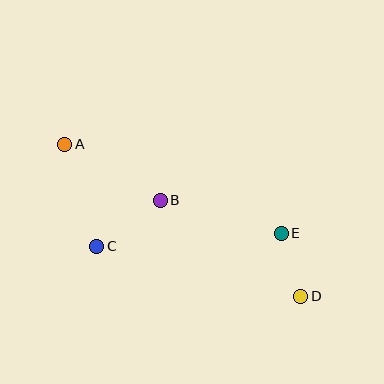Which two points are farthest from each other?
Points A and D are farthest from each other.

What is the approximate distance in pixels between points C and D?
The distance between C and D is approximately 210 pixels.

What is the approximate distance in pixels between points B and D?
The distance between B and D is approximately 170 pixels.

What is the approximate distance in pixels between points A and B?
The distance between A and B is approximately 111 pixels.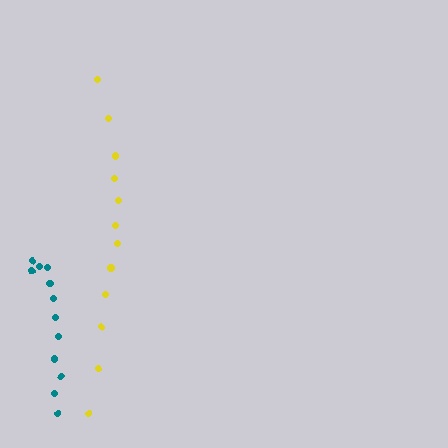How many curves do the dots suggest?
There are 2 distinct paths.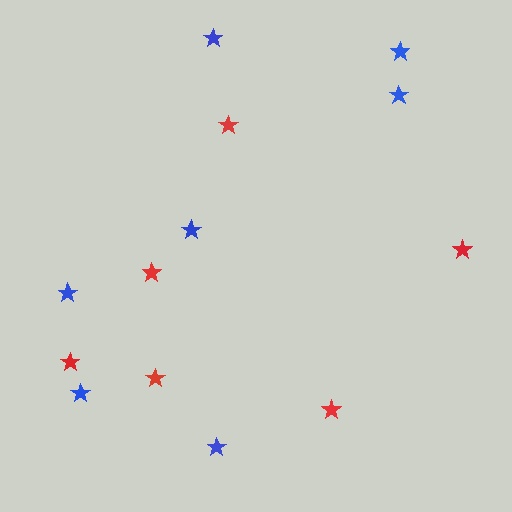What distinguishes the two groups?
There are 2 groups: one group of blue stars (7) and one group of red stars (6).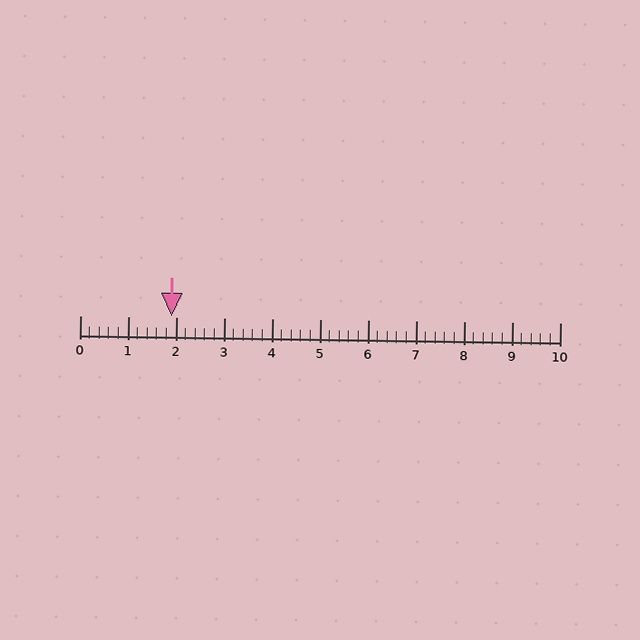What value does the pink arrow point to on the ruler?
The pink arrow points to approximately 1.9.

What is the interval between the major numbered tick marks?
The major tick marks are spaced 1 units apart.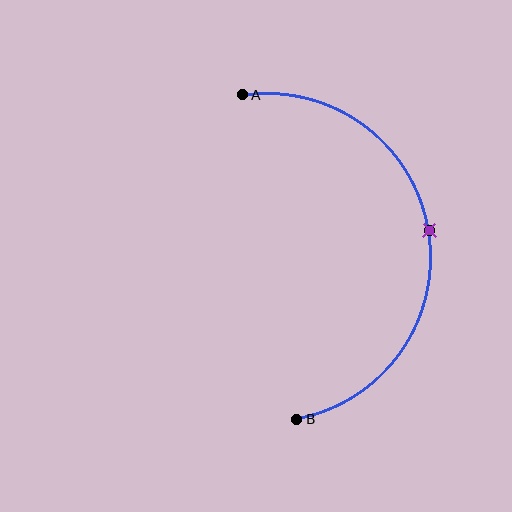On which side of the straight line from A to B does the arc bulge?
The arc bulges to the right of the straight line connecting A and B.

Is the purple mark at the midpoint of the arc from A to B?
Yes. The purple mark lies on the arc at equal arc-length from both A and B — it is the arc midpoint.